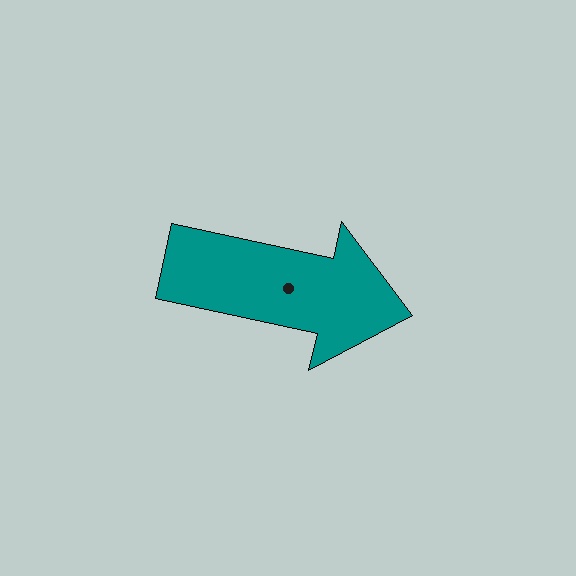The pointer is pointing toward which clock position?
Roughly 3 o'clock.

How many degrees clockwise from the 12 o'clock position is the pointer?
Approximately 102 degrees.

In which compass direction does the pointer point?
East.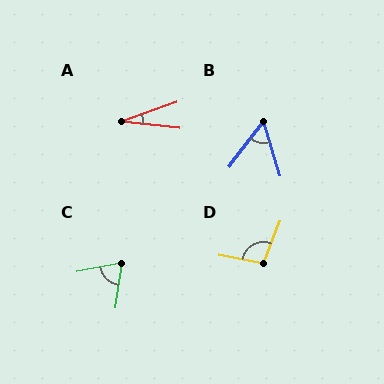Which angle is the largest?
D, at approximately 101 degrees.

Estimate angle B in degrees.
Approximately 54 degrees.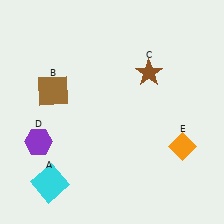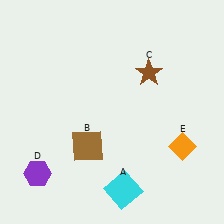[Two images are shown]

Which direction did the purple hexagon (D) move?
The purple hexagon (D) moved down.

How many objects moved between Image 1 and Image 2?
3 objects moved between the two images.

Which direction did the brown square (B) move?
The brown square (B) moved down.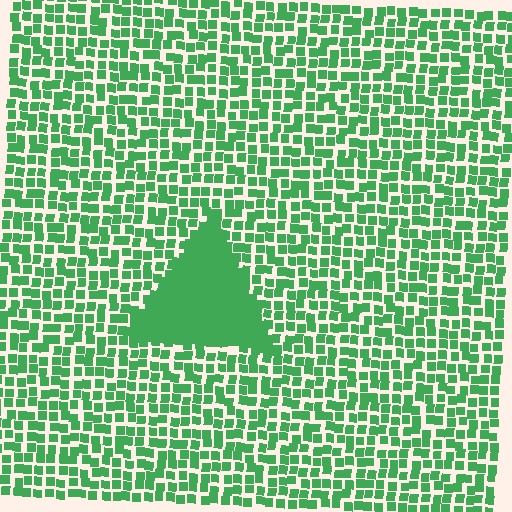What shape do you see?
I see a triangle.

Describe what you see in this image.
The image contains small green elements arranged at two different densities. A triangle-shaped region is visible where the elements are more densely packed than the surrounding area.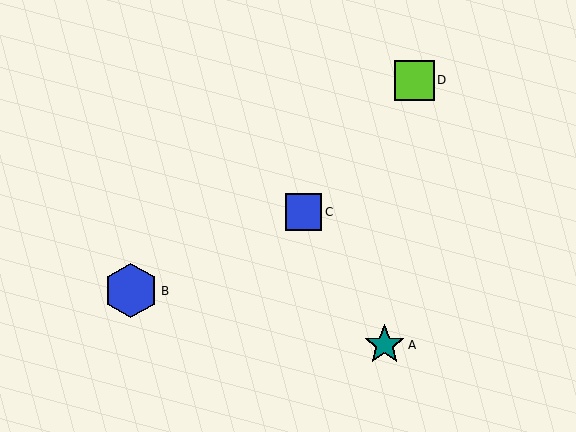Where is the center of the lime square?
The center of the lime square is at (415, 80).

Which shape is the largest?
The blue hexagon (labeled B) is the largest.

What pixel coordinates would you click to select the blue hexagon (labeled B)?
Click at (131, 291) to select the blue hexagon B.